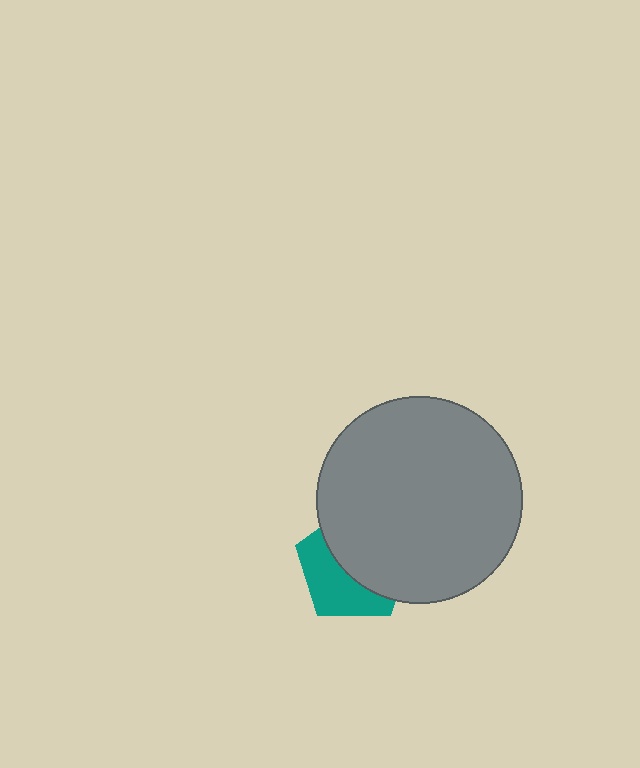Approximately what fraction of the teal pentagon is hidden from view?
Roughly 57% of the teal pentagon is hidden behind the gray circle.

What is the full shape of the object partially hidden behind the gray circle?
The partially hidden object is a teal pentagon.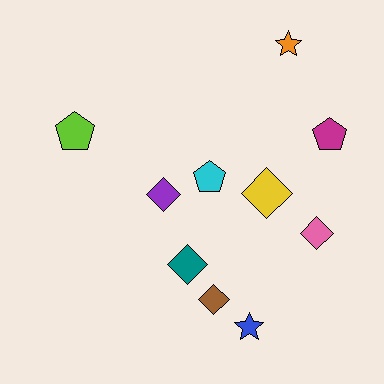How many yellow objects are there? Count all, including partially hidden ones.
There is 1 yellow object.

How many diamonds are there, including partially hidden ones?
There are 5 diamonds.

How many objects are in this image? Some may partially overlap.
There are 10 objects.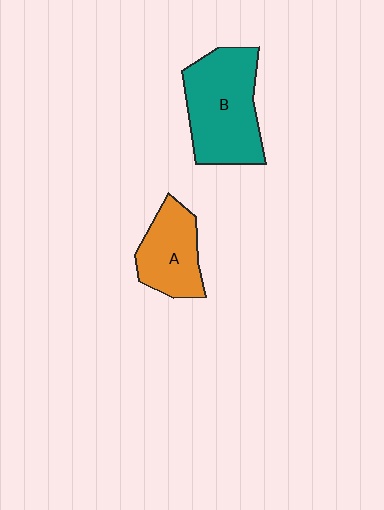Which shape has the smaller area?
Shape A (orange).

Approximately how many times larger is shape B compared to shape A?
Approximately 1.6 times.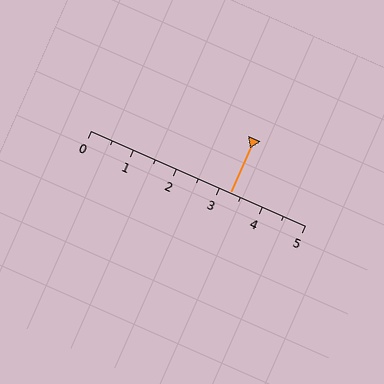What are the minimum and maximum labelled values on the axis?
The axis runs from 0 to 5.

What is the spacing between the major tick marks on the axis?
The major ticks are spaced 1 apart.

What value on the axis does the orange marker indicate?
The marker indicates approximately 3.2.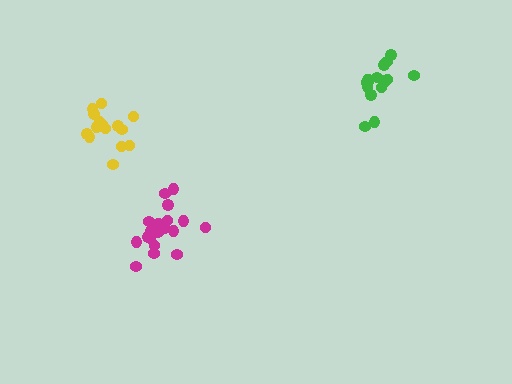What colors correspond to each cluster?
The clusters are colored: magenta, green, yellow.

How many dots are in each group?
Group 1: 19 dots, Group 2: 15 dots, Group 3: 16 dots (50 total).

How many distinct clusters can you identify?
There are 3 distinct clusters.